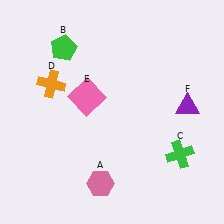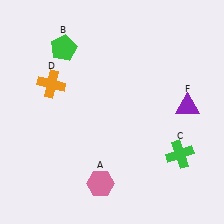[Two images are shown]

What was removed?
The pink square (E) was removed in Image 2.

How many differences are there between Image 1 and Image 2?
There is 1 difference between the two images.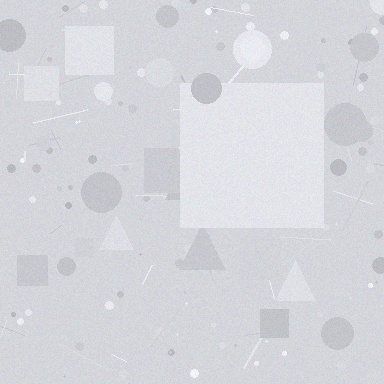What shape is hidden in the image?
A square is hidden in the image.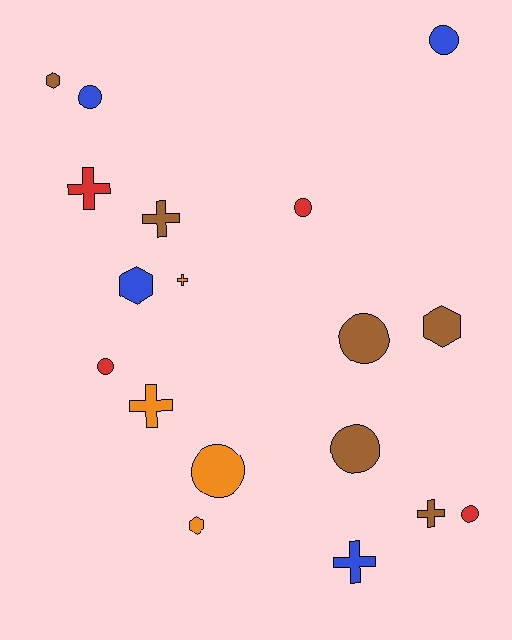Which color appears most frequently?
Brown, with 6 objects.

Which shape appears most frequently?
Circle, with 8 objects.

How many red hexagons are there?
There are no red hexagons.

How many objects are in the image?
There are 18 objects.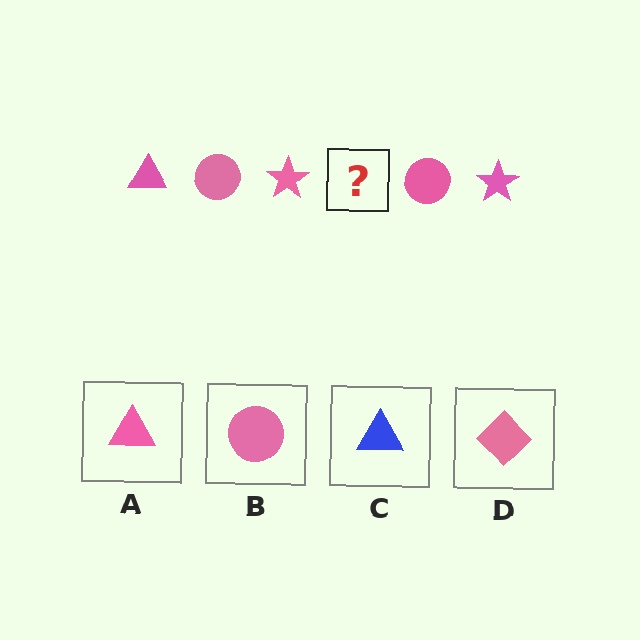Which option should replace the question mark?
Option A.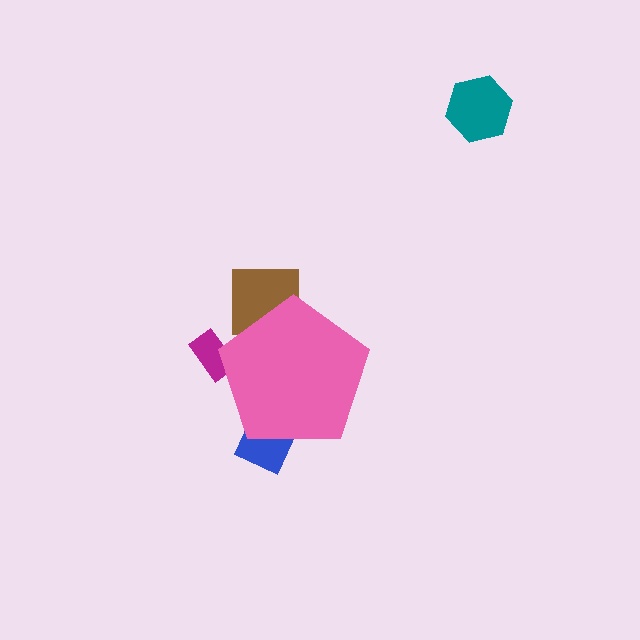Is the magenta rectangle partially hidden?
Yes, the magenta rectangle is partially hidden behind the pink pentagon.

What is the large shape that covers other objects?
A pink pentagon.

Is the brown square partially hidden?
Yes, the brown square is partially hidden behind the pink pentagon.